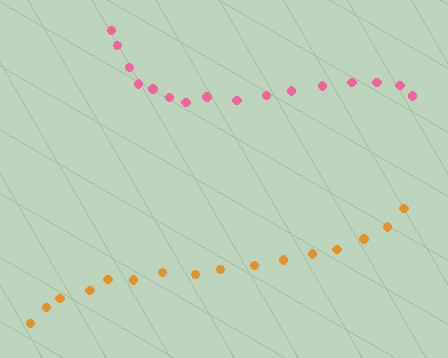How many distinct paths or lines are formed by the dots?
There are 2 distinct paths.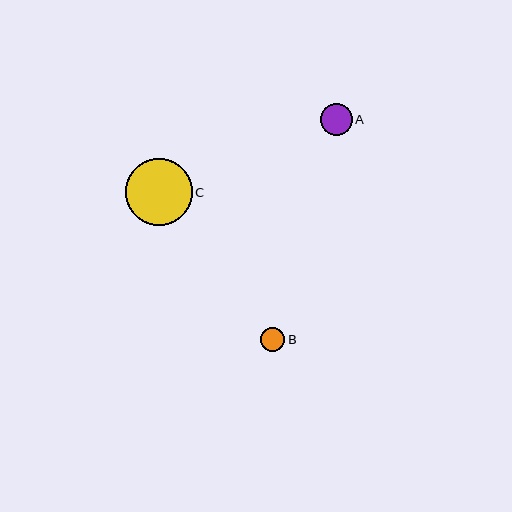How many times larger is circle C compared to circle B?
Circle C is approximately 2.7 times the size of circle B.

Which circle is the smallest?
Circle B is the smallest with a size of approximately 25 pixels.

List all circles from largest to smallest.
From largest to smallest: C, A, B.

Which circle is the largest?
Circle C is the largest with a size of approximately 67 pixels.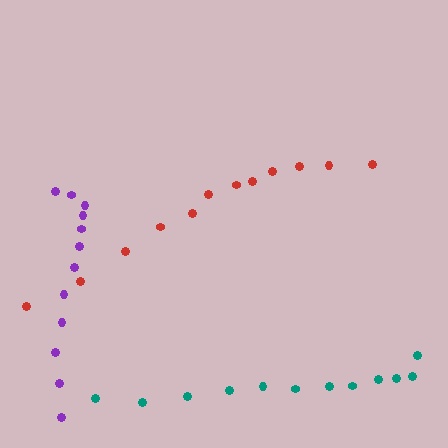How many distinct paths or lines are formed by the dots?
There are 3 distinct paths.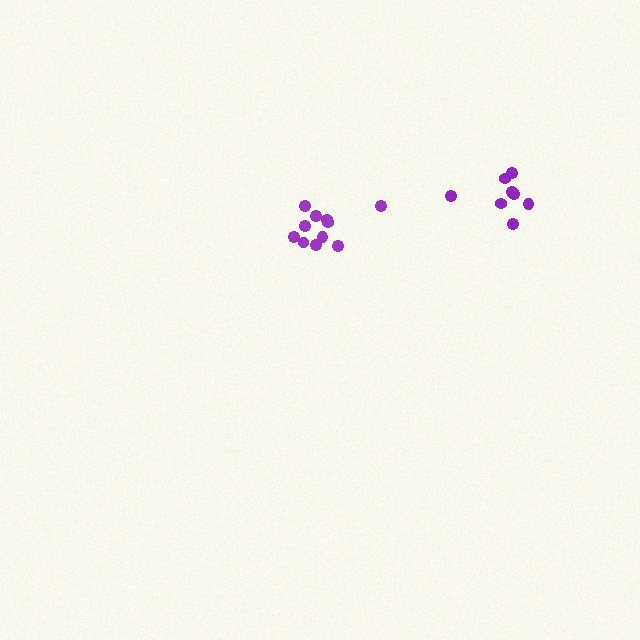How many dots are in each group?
Group 1: 8 dots, Group 2: 11 dots (19 total).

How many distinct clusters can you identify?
There are 2 distinct clusters.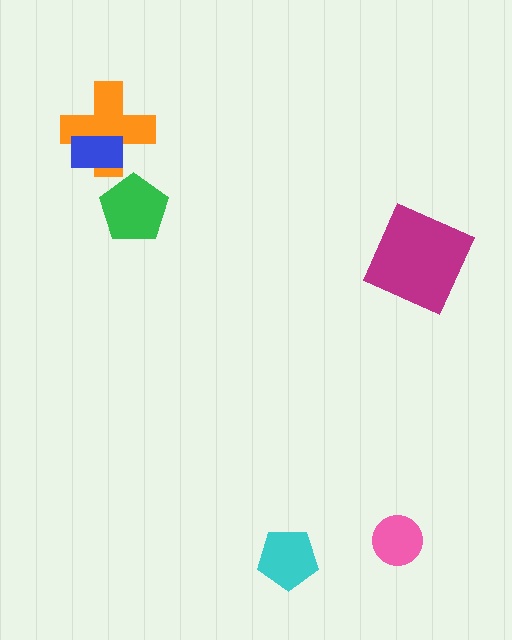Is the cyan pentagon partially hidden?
No, no other shape covers it.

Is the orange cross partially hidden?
Yes, it is partially covered by another shape.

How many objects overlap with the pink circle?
0 objects overlap with the pink circle.